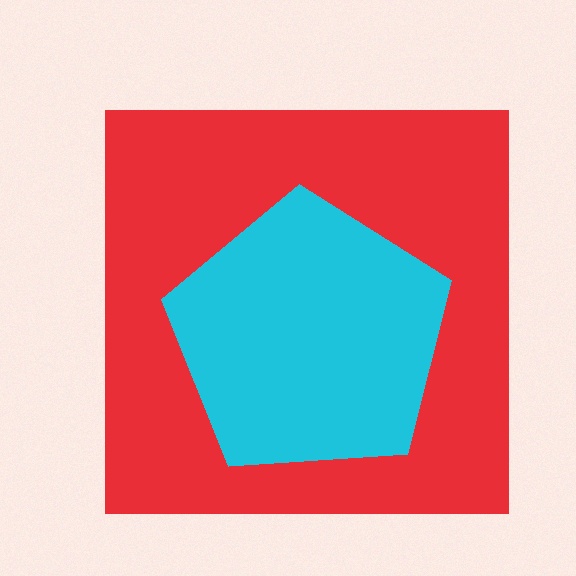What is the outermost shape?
The red square.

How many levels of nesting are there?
2.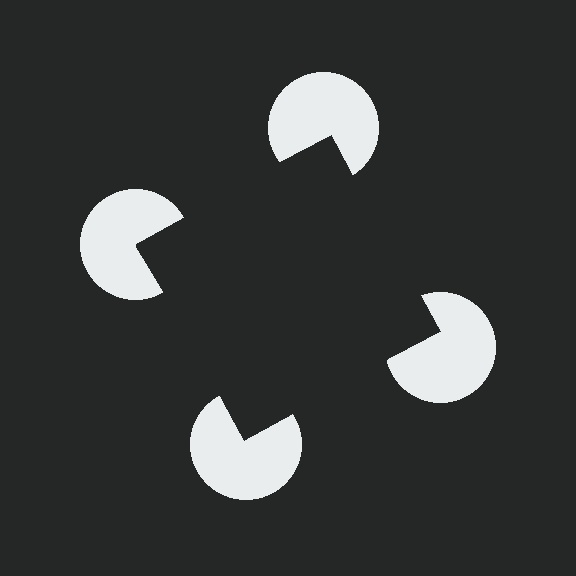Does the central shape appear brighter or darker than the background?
It typically appears slightly darker than the background, even though no actual brightness change is drawn.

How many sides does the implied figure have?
4 sides.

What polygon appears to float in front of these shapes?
An illusory square — its edges are inferred from the aligned wedge cuts in the pac-man discs, not physically drawn.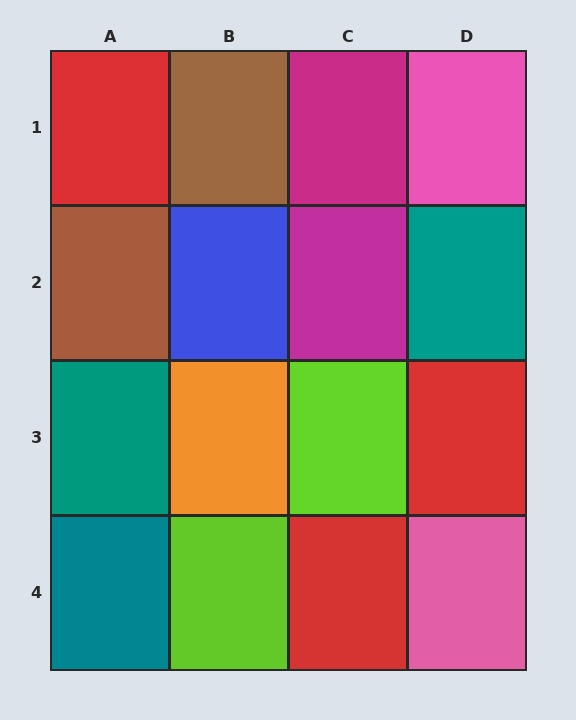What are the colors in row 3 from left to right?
Teal, orange, lime, red.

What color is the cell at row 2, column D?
Teal.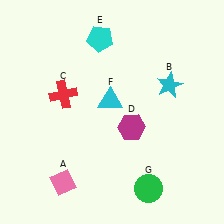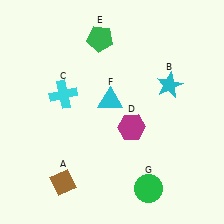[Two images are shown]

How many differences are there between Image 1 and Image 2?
There are 3 differences between the two images.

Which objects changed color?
A changed from pink to brown. C changed from red to cyan. E changed from cyan to green.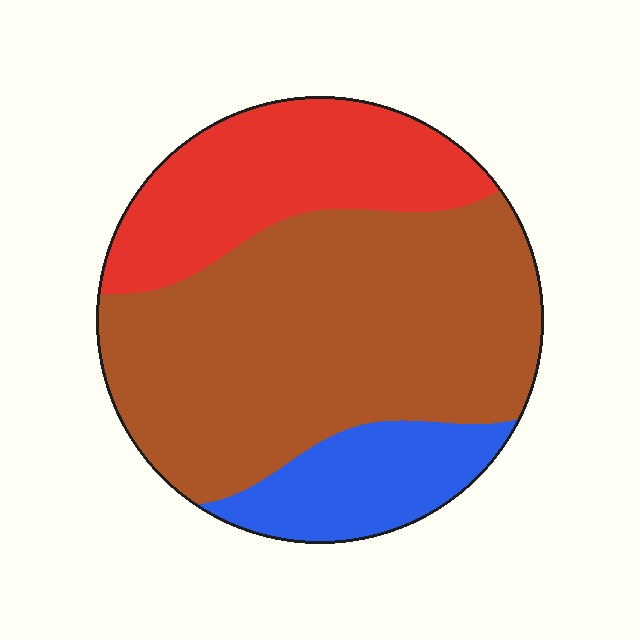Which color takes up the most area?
Brown, at roughly 60%.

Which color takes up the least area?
Blue, at roughly 15%.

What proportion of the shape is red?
Red takes up about one quarter (1/4) of the shape.